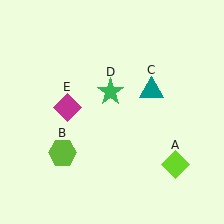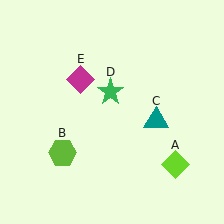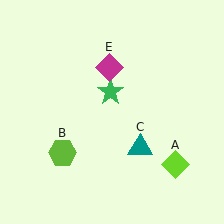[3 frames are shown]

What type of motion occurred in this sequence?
The teal triangle (object C), magenta diamond (object E) rotated clockwise around the center of the scene.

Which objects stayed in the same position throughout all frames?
Lime diamond (object A) and lime hexagon (object B) and green star (object D) remained stationary.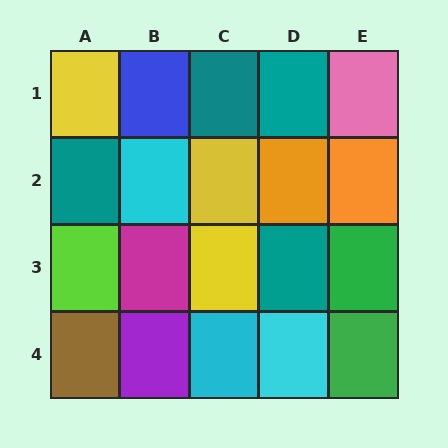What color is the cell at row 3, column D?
Teal.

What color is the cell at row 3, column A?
Lime.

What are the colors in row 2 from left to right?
Teal, cyan, yellow, orange, orange.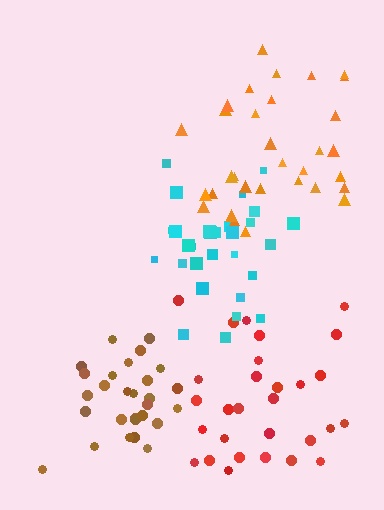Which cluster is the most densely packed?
Brown.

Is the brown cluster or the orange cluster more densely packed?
Brown.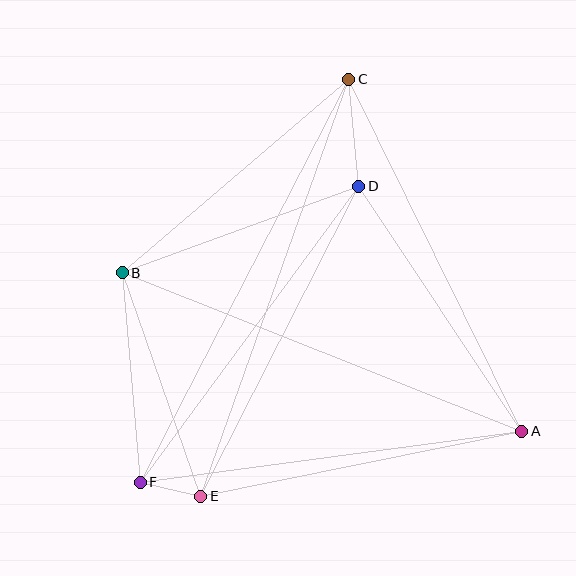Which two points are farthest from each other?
Points C and F are farthest from each other.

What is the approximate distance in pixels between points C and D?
The distance between C and D is approximately 108 pixels.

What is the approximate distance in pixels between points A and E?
The distance between A and E is approximately 327 pixels.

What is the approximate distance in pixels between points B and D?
The distance between B and D is approximately 252 pixels.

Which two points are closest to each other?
Points E and F are closest to each other.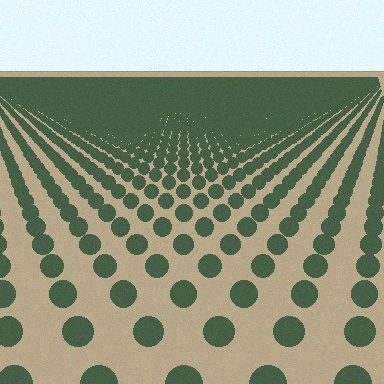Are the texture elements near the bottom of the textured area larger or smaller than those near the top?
Larger. Near the bottom, elements are closer to the viewer and appear at a bigger on-screen size.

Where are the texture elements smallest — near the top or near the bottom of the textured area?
Near the top.